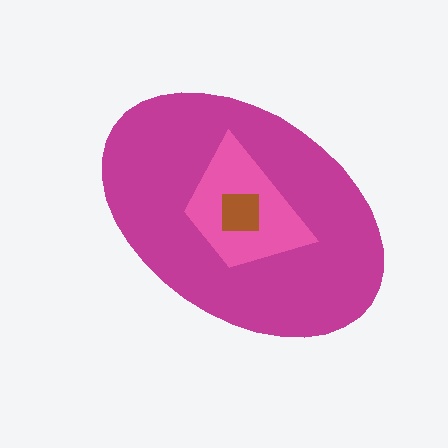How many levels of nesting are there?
3.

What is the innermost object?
The brown square.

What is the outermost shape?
The magenta ellipse.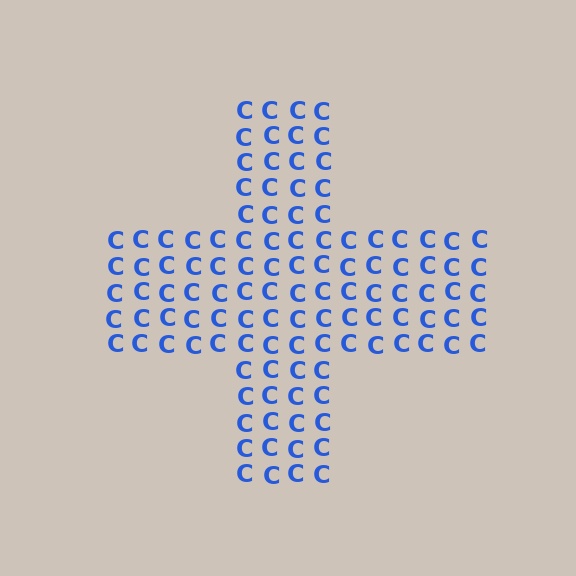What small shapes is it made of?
It is made of small letter C's.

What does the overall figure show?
The overall figure shows a cross.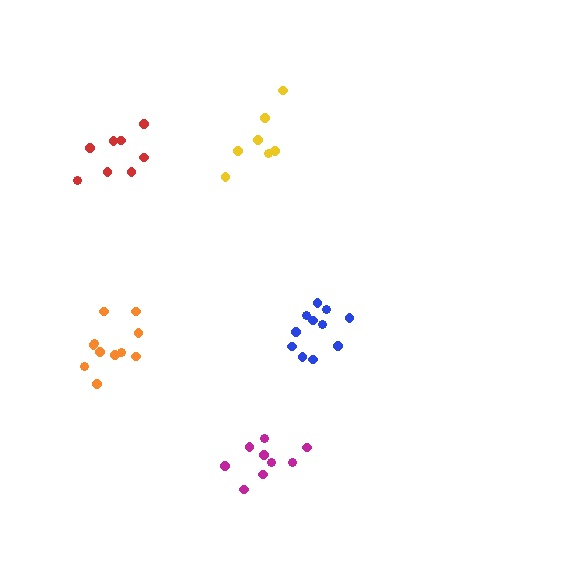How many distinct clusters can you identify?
There are 5 distinct clusters.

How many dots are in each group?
Group 1: 8 dots, Group 2: 11 dots, Group 3: 11 dots, Group 4: 7 dots, Group 5: 9 dots (46 total).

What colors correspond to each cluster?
The clusters are colored: red, blue, orange, yellow, magenta.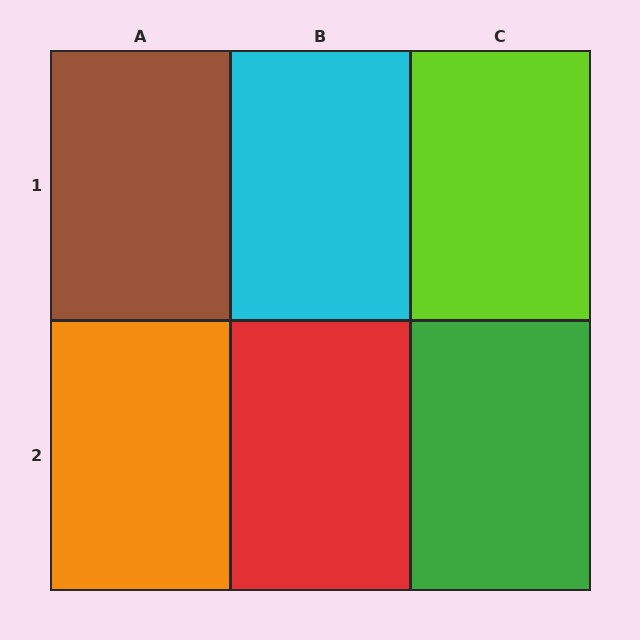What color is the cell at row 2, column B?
Red.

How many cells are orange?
1 cell is orange.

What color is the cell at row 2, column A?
Orange.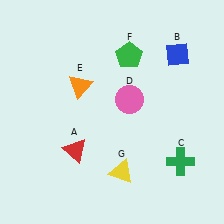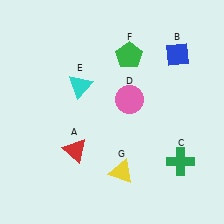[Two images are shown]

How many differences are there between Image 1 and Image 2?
There is 1 difference between the two images.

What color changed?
The triangle (E) changed from orange in Image 1 to cyan in Image 2.